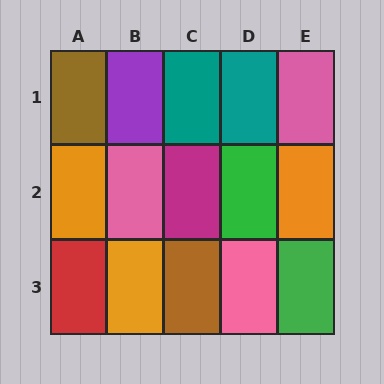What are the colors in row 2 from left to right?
Orange, pink, magenta, green, orange.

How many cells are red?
1 cell is red.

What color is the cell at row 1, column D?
Teal.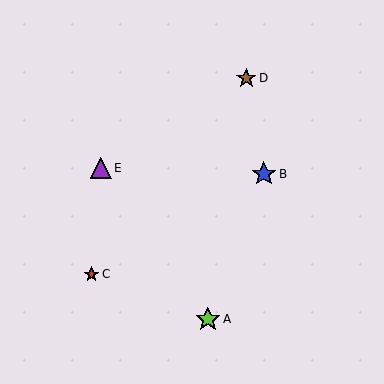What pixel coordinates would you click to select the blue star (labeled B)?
Click at (264, 174) to select the blue star B.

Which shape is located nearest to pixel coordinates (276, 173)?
The blue star (labeled B) at (264, 174) is nearest to that location.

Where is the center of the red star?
The center of the red star is at (91, 274).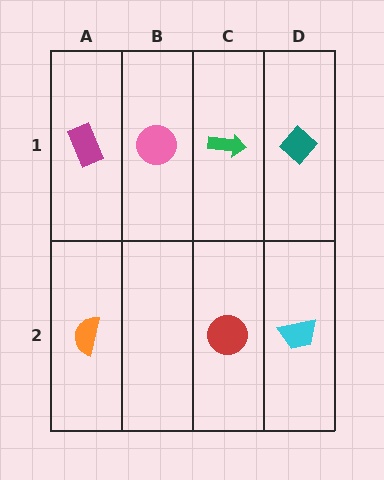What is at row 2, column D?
A cyan trapezoid.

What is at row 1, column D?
A teal diamond.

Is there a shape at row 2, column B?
No, that cell is empty.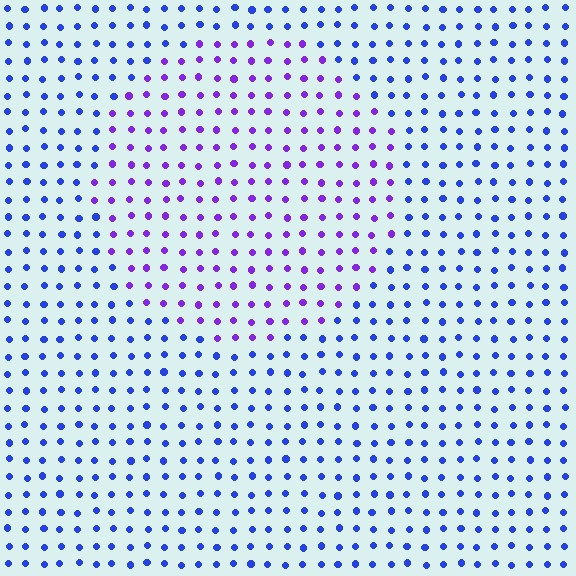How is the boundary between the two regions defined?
The boundary is defined purely by a slight shift in hue (about 40 degrees). Spacing, size, and orientation are identical on both sides.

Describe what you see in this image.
The image is filled with small blue elements in a uniform arrangement. A circle-shaped region is visible where the elements are tinted to a slightly different hue, forming a subtle color boundary.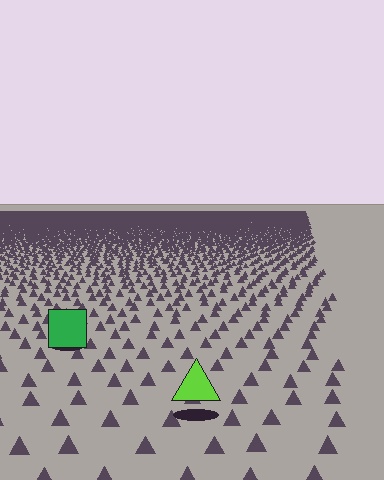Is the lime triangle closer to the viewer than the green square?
Yes. The lime triangle is closer — you can tell from the texture gradient: the ground texture is coarser near it.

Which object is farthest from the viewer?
The green square is farthest from the viewer. It appears smaller and the ground texture around it is denser.